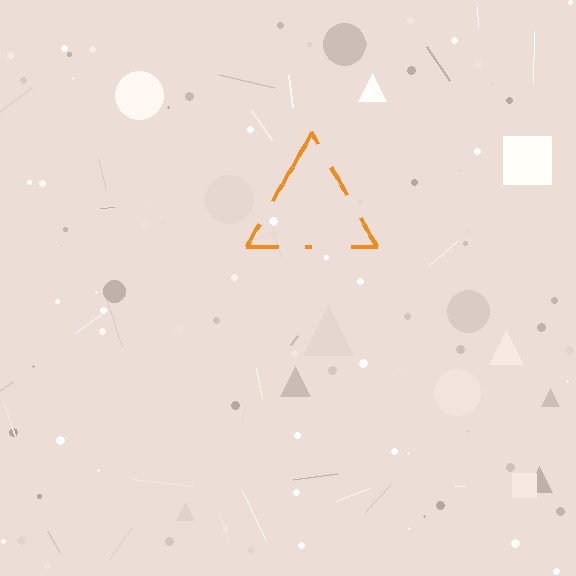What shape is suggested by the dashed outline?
The dashed outline suggests a triangle.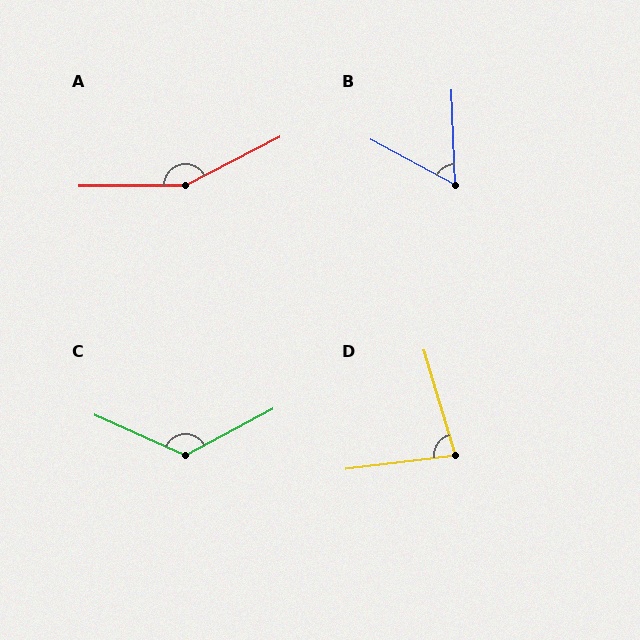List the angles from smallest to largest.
B (60°), D (81°), C (128°), A (153°).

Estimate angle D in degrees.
Approximately 81 degrees.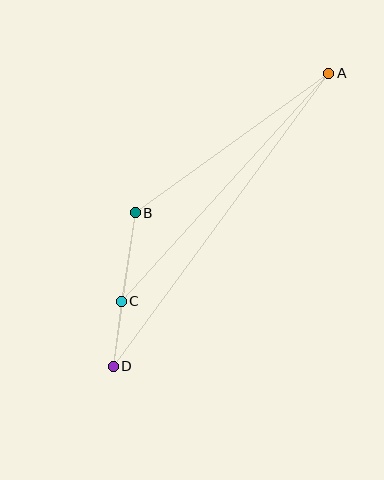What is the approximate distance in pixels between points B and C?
The distance between B and C is approximately 90 pixels.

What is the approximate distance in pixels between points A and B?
The distance between A and B is approximately 239 pixels.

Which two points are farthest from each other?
Points A and D are farthest from each other.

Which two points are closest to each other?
Points C and D are closest to each other.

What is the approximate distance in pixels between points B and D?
The distance between B and D is approximately 155 pixels.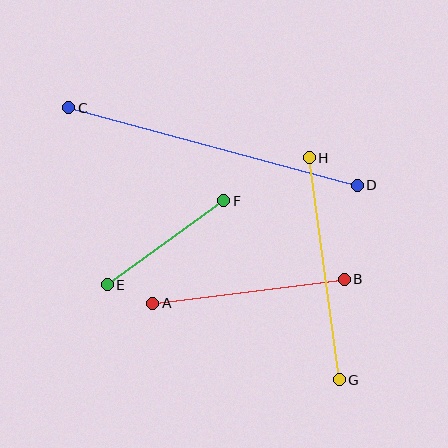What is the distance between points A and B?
The distance is approximately 193 pixels.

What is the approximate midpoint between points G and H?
The midpoint is at approximately (324, 269) pixels.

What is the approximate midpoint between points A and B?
The midpoint is at approximately (248, 291) pixels.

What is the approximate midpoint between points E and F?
The midpoint is at approximately (166, 243) pixels.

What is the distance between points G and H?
The distance is approximately 224 pixels.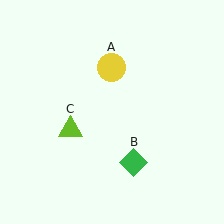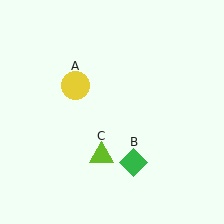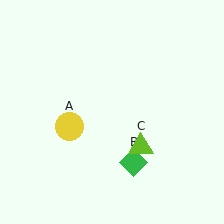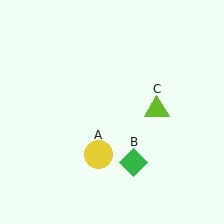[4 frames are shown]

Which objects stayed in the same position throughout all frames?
Green diamond (object B) remained stationary.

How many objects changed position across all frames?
2 objects changed position: yellow circle (object A), lime triangle (object C).